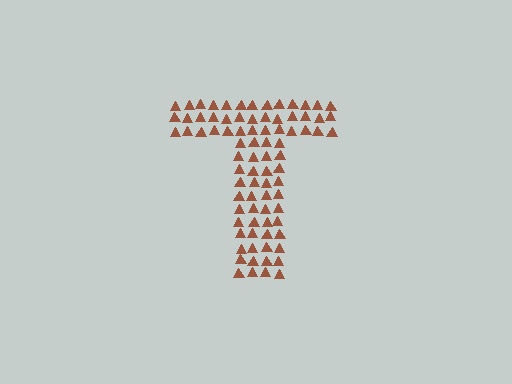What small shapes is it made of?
It is made of small triangles.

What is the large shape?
The large shape is the letter T.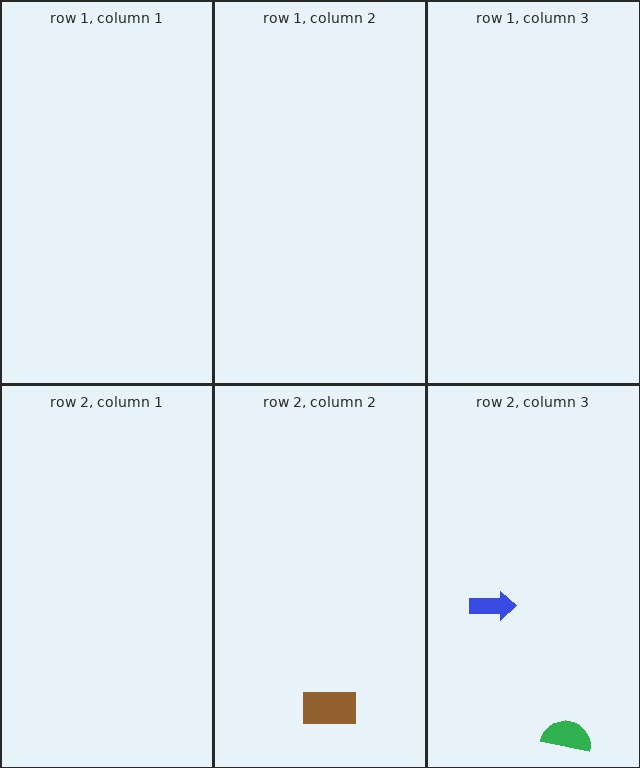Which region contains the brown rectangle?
The row 2, column 2 region.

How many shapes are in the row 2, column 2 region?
1.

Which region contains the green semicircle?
The row 2, column 3 region.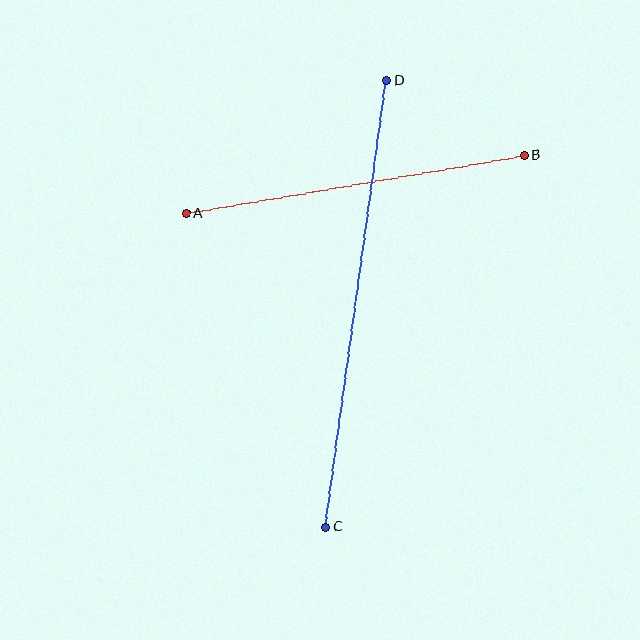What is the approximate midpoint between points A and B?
The midpoint is at approximately (355, 184) pixels.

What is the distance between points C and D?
The distance is approximately 451 pixels.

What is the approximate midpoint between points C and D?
The midpoint is at approximately (356, 304) pixels.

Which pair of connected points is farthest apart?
Points C and D are farthest apart.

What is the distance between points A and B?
The distance is approximately 343 pixels.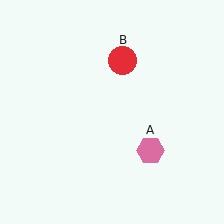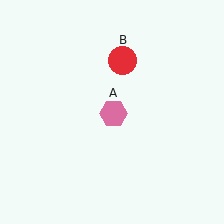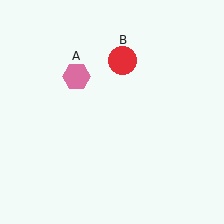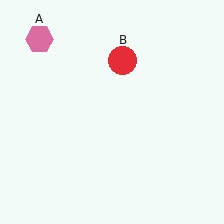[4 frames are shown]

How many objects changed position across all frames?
1 object changed position: pink hexagon (object A).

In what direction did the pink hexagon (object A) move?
The pink hexagon (object A) moved up and to the left.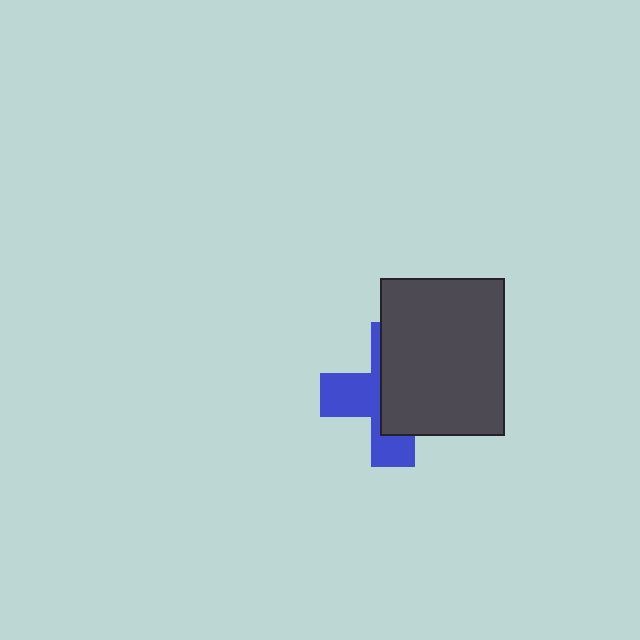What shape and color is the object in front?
The object in front is a dark gray rectangle.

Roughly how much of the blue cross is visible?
A small part of it is visible (roughly 42%).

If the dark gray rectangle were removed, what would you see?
You would see the complete blue cross.